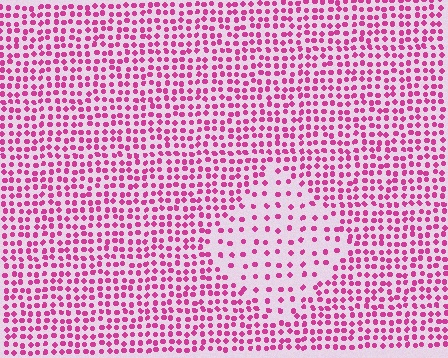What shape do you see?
I see a diamond.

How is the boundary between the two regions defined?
The boundary is defined by a change in element density (approximately 2.3x ratio). All elements are the same color, size, and shape.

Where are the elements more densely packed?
The elements are more densely packed outside the diamond boundary.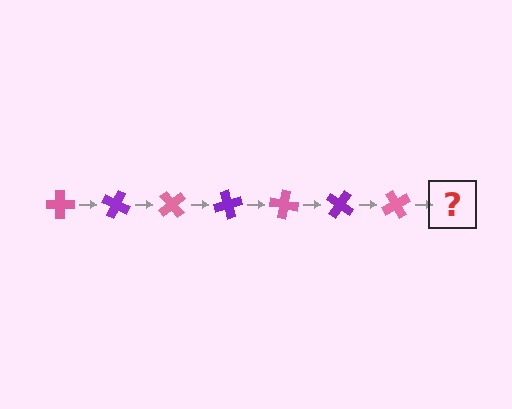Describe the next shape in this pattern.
It should be a purple cross, rotated 175 degrees from the start.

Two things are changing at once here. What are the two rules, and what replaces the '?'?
The two rules are that it rotates 25 degrees each step and the color cycles through pink and purple. The '?' should be a purple cross, rotated 175 degrees from the start.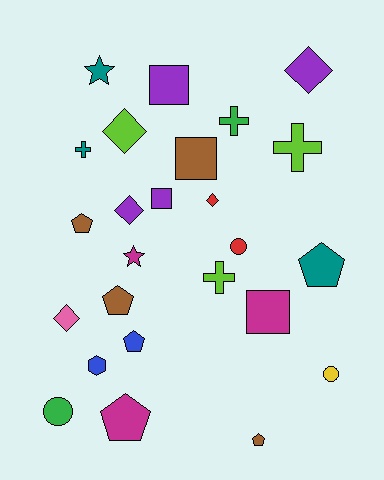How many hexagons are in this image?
There is 1 hexagon.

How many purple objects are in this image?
There are 4 purple objects.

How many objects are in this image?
There are 25 objects.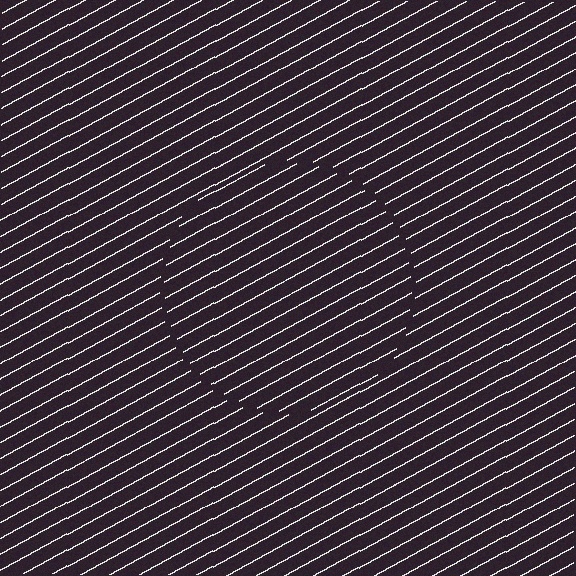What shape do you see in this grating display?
An illusory circle. The interior of the shape contains the same grating, shifted by half a period — the contour is defined by the phase discontinuity where line-ends from the inner and outer gratings abut.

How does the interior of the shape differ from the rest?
The interior of the shape contains the same grating, shifted by half a period — the contour is defined by the phase discontinuity where line-ends from the inner and outer gratings abut.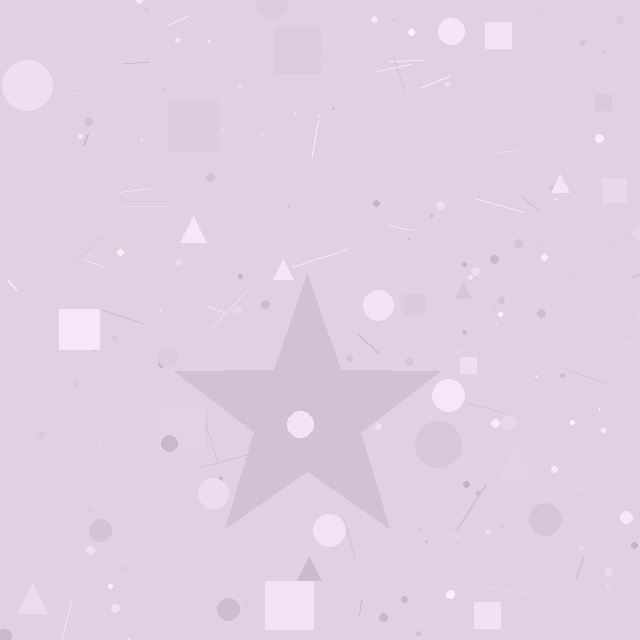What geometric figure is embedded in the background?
A star is embedded in the background.